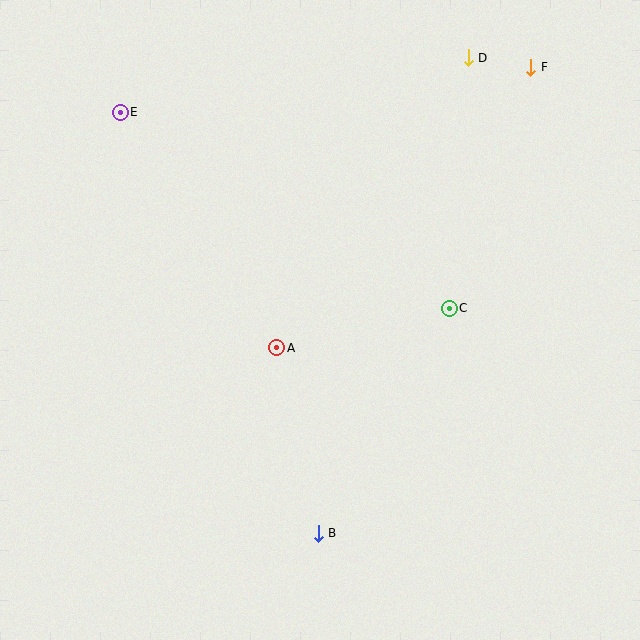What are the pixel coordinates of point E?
Point E is at (120, 113).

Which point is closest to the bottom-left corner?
Point B is closest to the bottom-left corner.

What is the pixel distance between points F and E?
The distance between F and E is 413 pixels.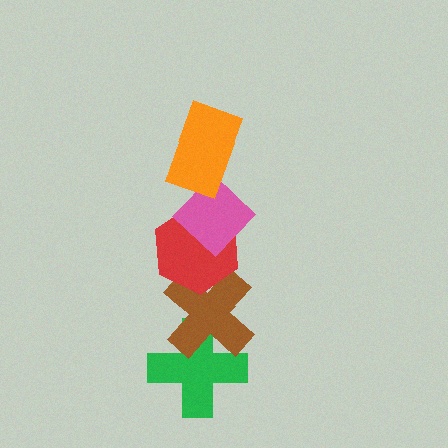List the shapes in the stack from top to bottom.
From top to bottom: the orange rectangle, the pink diamond, the red hexagon, the brown cross, the green cross.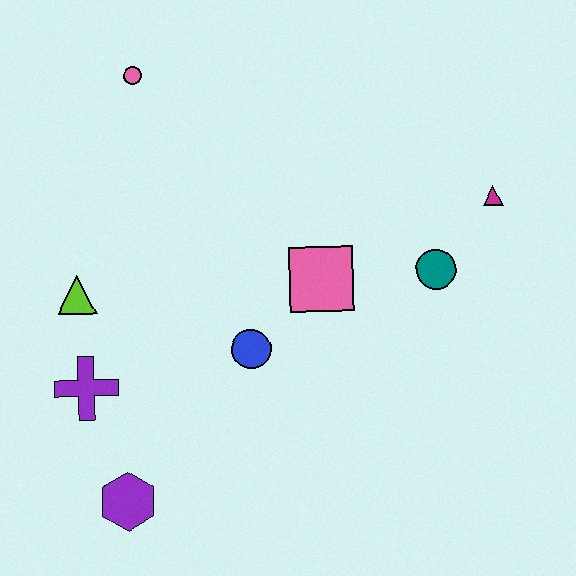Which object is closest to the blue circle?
The pink square is closest to the blue circle.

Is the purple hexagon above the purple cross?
No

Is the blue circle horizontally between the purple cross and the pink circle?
No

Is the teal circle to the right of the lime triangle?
Yes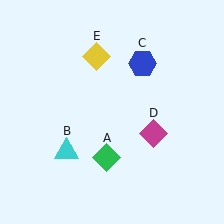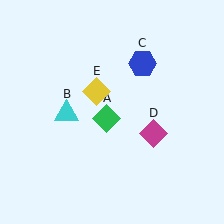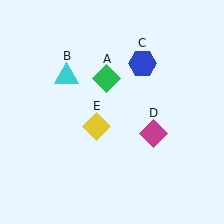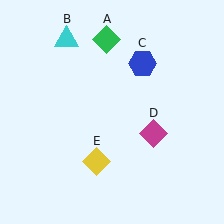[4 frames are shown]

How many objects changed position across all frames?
3 objects changed position: green diamond (object A), cyan triangle (object B), yellow diamond (object E).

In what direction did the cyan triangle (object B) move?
The cyan triangle (object B) moved up.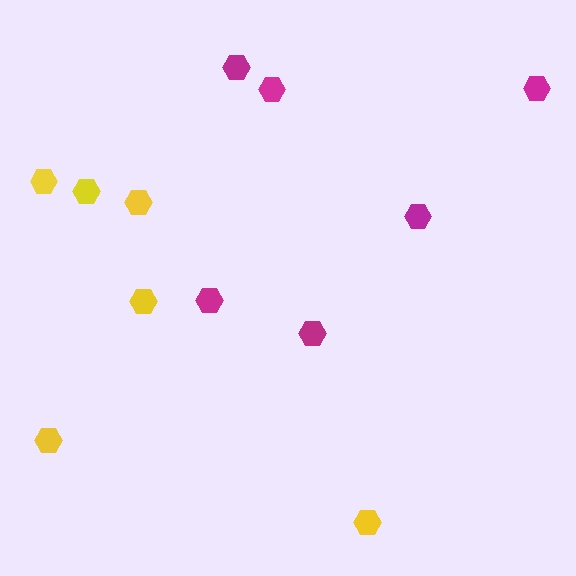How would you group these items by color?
There are 2 groups: one group of magenta hexagons (6) and one group of yellow hexagons (6).